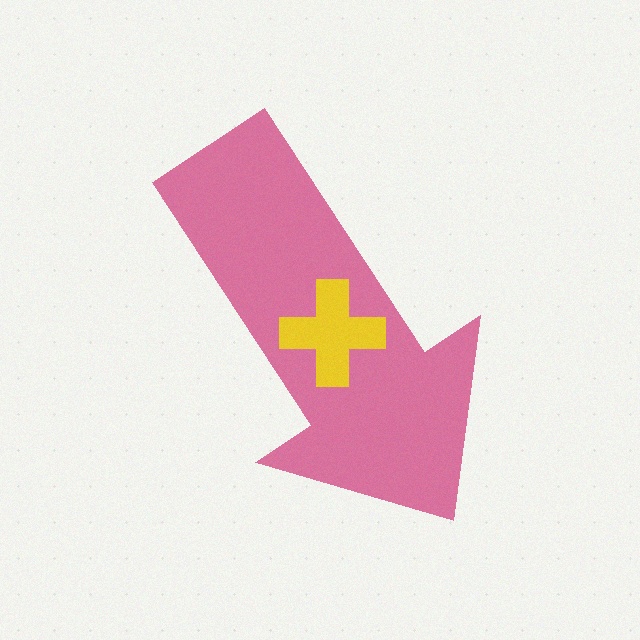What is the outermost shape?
The pink arrow.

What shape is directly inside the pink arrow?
The yellow cross.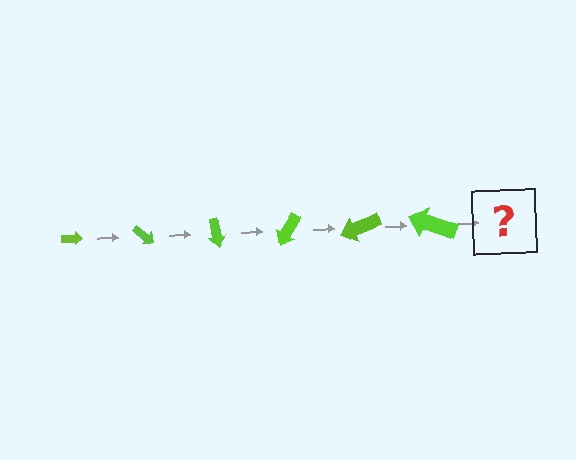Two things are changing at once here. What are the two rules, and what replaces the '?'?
The two rules are that the arrow grows larger each step and it rotates 40 degrees each step. The '?' should be an arrow, larger than the previous one and rotated 240 degrees from the start.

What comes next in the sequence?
The next element should be an arrow, larger than the previous one and rotated 240 degrees from the start.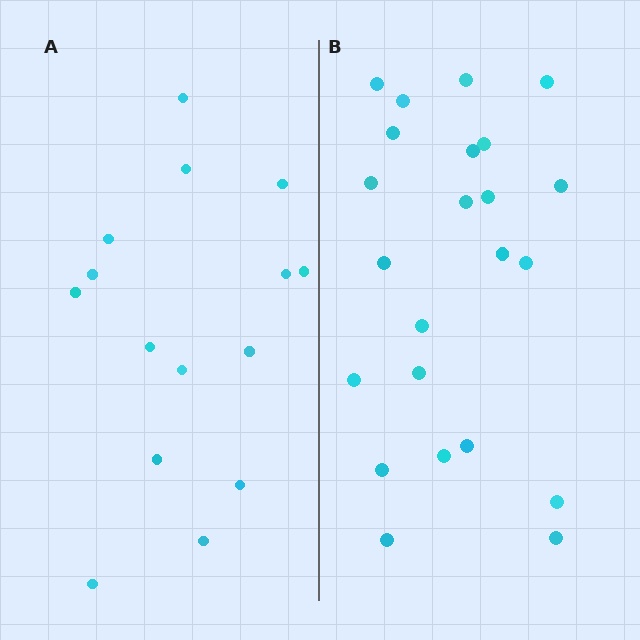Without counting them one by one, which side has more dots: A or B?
Region B (the right region) has more dots.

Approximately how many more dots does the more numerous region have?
Region B has roughly 8 or so more dots than region A.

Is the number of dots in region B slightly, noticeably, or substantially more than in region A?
Region B has substantially more. The ratio is roughly 1.5 to 1.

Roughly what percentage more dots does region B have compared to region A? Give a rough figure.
About 55% more.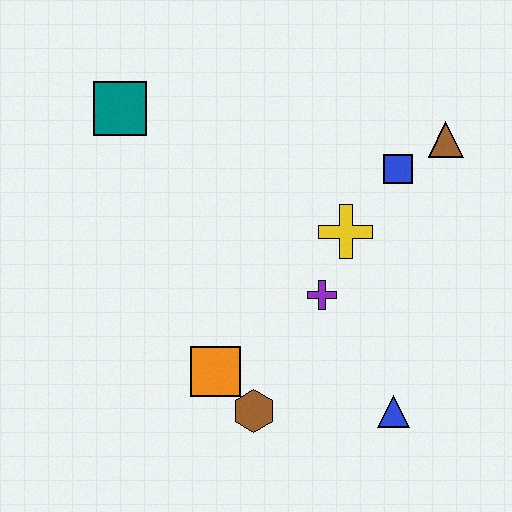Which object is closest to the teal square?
The yellow cross is closest to the teal square.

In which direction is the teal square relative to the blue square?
The teal square is to the left of the blue square.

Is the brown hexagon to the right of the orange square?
Yes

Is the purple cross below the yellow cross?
Yes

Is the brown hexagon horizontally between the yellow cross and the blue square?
No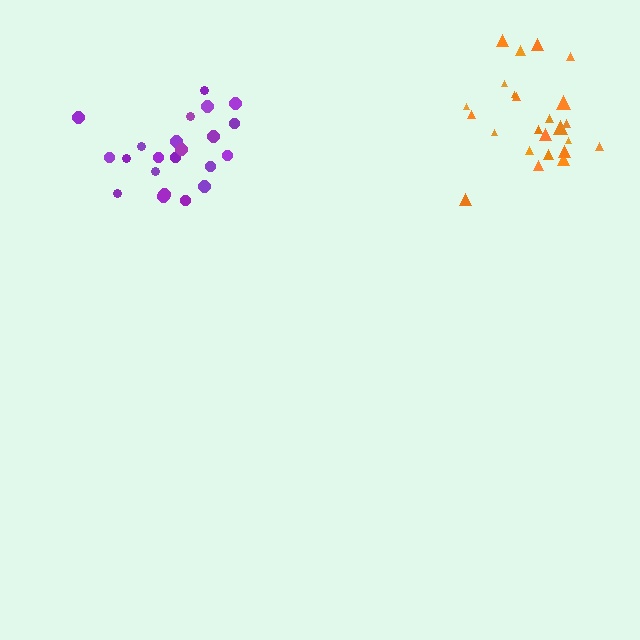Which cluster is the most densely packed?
Orange.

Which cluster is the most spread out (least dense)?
Purple.